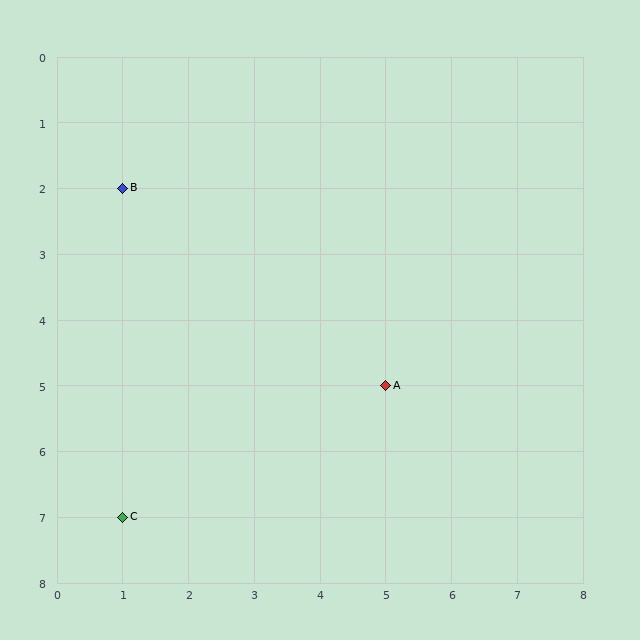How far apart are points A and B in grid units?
Points A and B are 4 columns and 3 rows apart (about 5.0 grid units diagonally).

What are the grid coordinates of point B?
Point B is at grid coordinates (1, 2).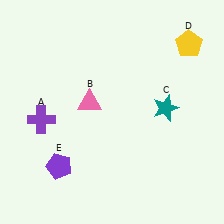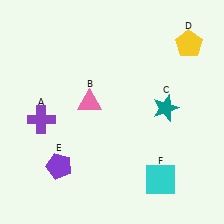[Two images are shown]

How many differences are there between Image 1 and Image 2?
There is 1 difference between the two images.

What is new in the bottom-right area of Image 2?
A cyan square (F) was added in the bottom-right area of Image 2.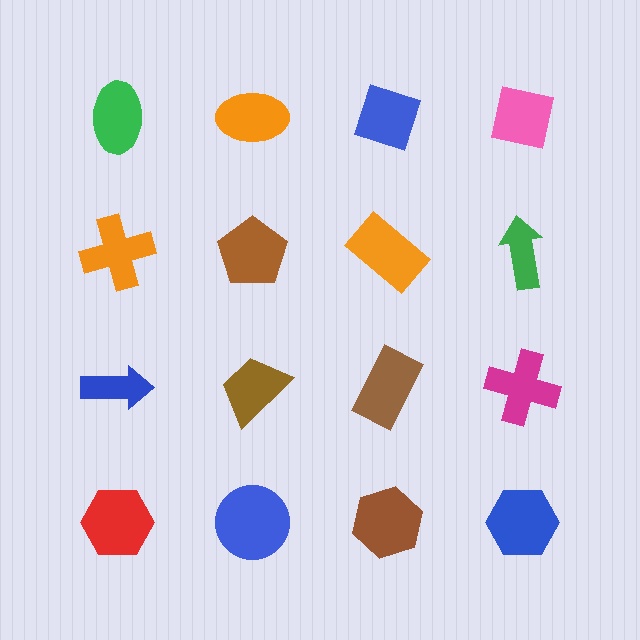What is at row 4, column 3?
A brown hexagon.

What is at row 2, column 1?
An orange cross.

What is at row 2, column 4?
A green arrow.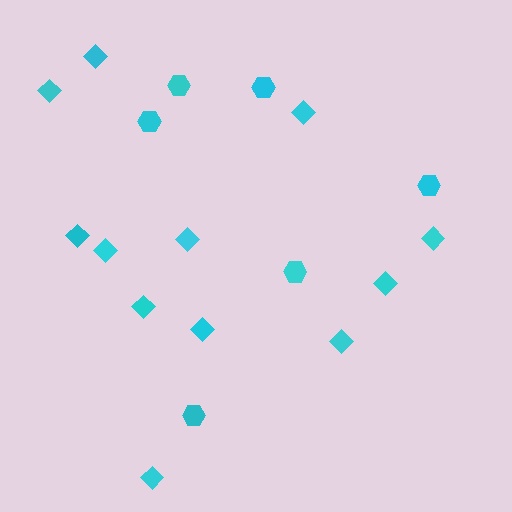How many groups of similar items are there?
There are 2 groups: one group of hexagons (6) and one group of diamonds (12).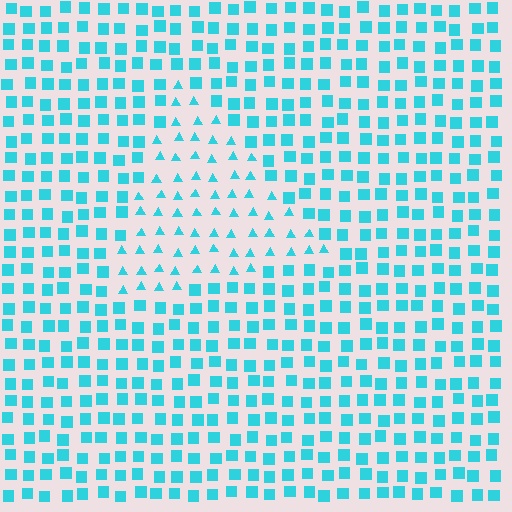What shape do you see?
I see a triangle.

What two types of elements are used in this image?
The image uses triangles inside the triangle region and squares outside it.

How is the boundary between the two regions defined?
The boundary is defined by a change in element shape: triangles inside vs. squares outside. All elements share the same color and spacing.